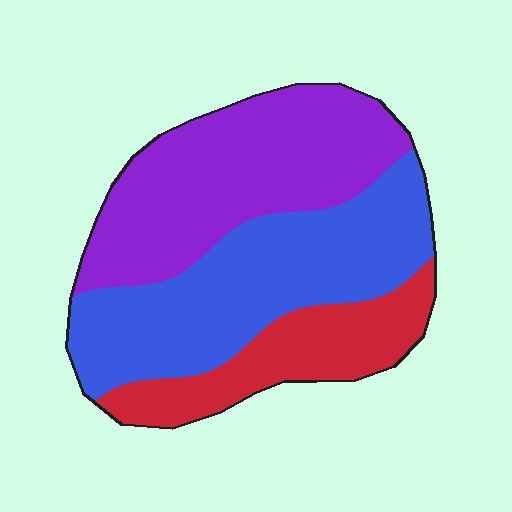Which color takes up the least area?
Red, at roughly 20%.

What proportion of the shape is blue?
Blue covers about 40% of the shape.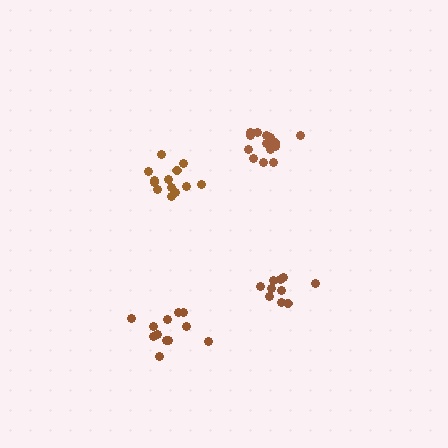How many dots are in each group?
Group 1: 12 dots, Group 2: 13 dots, Group 3: 15 dots, Group 4: 10 dots (50 total).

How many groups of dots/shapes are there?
There are 4 groups.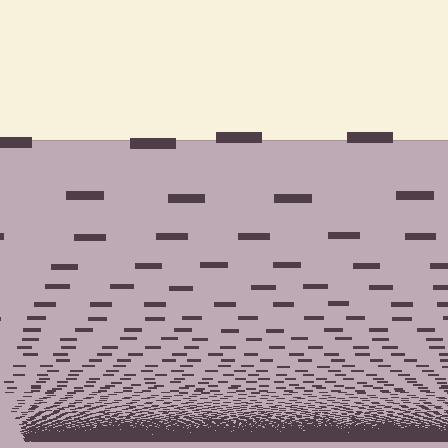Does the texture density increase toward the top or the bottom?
Density increases toward the bottom.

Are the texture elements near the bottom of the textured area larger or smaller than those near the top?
Smaller. The gradient is inverted — elements near the bottom are smaller and denser.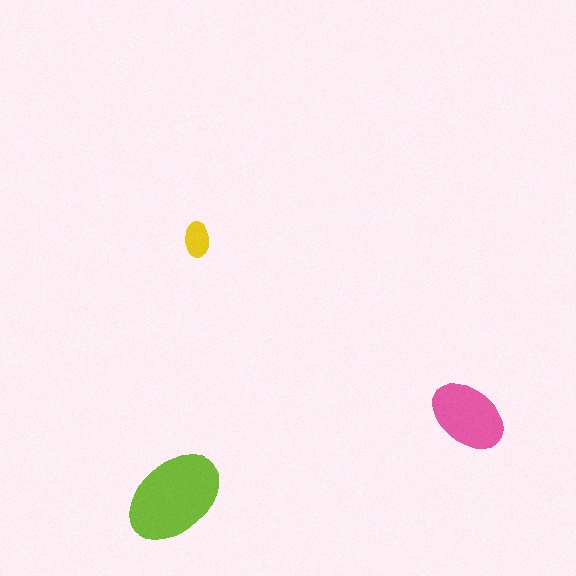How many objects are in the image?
There are 3 objects in the image.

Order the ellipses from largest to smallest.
the lime one, the pink one, the yellow one.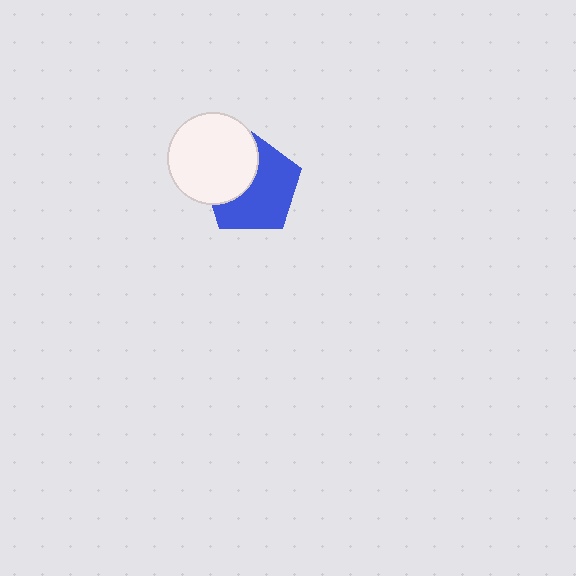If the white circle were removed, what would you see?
You would see the complete blue pentagon.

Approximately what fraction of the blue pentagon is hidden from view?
Roughly 38% of the blue pentagon is hidden behind the white circle.